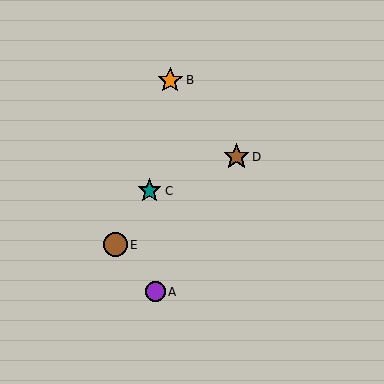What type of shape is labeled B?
Shape B is an orange star.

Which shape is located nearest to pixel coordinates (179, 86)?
The orange star (labeled B) at (170, 80) is nearest to that location.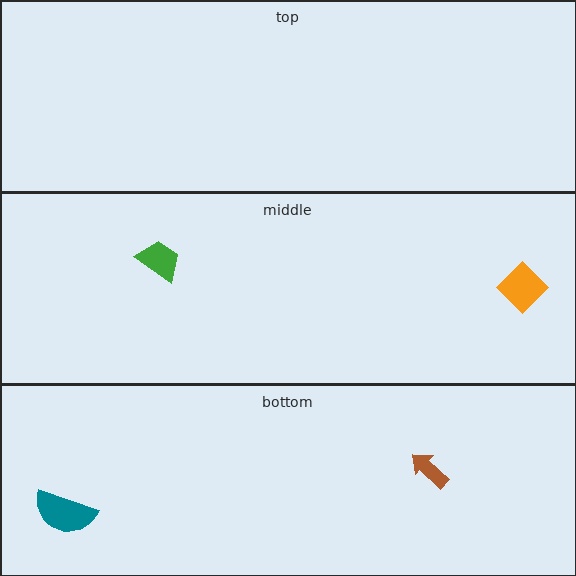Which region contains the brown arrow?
The bottom region.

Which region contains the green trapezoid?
The middle region.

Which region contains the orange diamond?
The middle region.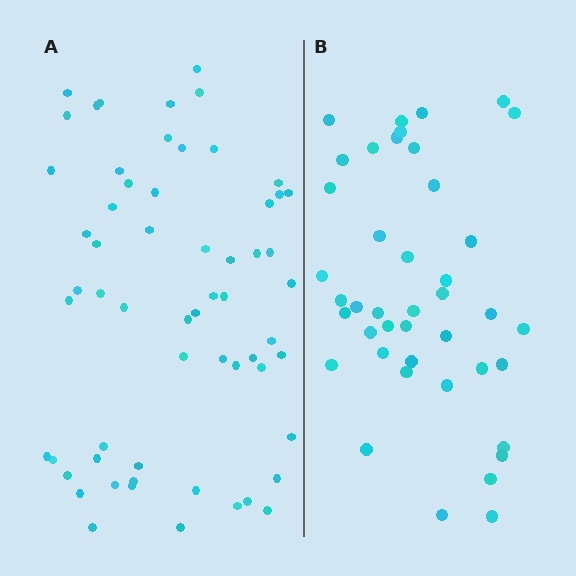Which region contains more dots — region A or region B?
Region A (the left region) has more dots.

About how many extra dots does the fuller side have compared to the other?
Region A has approximately 20 more dots than region B.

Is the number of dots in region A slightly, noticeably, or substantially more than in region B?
Region A has noticeably more, but not dramatically so. The ratio is roughly 1.4 to 1.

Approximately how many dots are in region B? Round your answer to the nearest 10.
About 40 dots. (The exact count is 42, which rounds to 40.)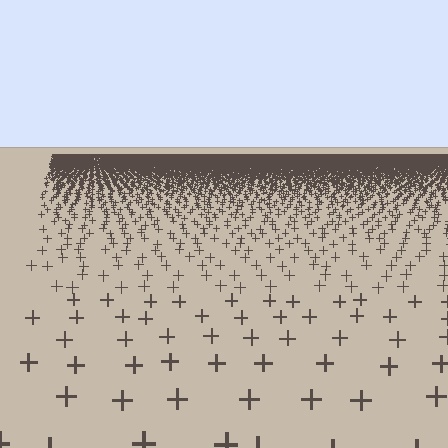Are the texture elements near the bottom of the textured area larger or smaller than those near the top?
Larger. Near the bottom, elements are closer to the viewer and appear at a bigger on-screen size.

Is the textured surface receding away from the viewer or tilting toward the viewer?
The surface is receding away from the viewer. Texture elements get smaller and denser toward the top.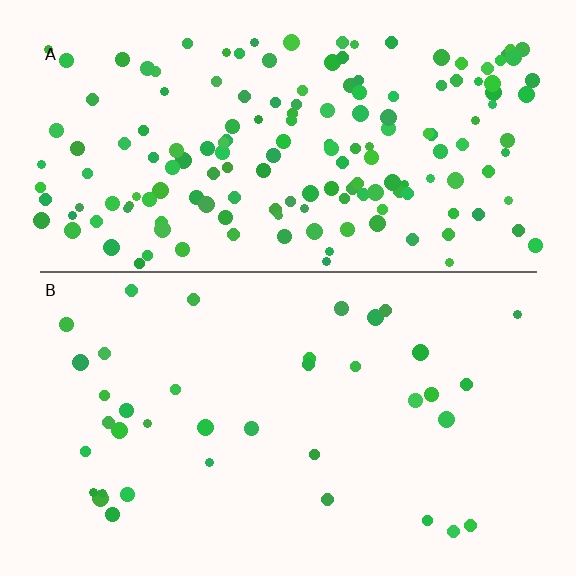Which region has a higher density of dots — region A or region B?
A (the top).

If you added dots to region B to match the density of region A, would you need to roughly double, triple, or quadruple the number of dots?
Approximately quadruple.